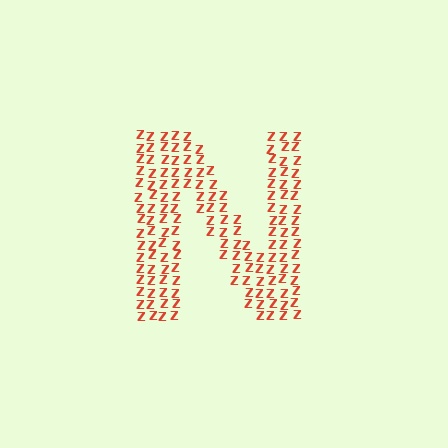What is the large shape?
The large shape is the letter N.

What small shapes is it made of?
It is made of small letter Z's.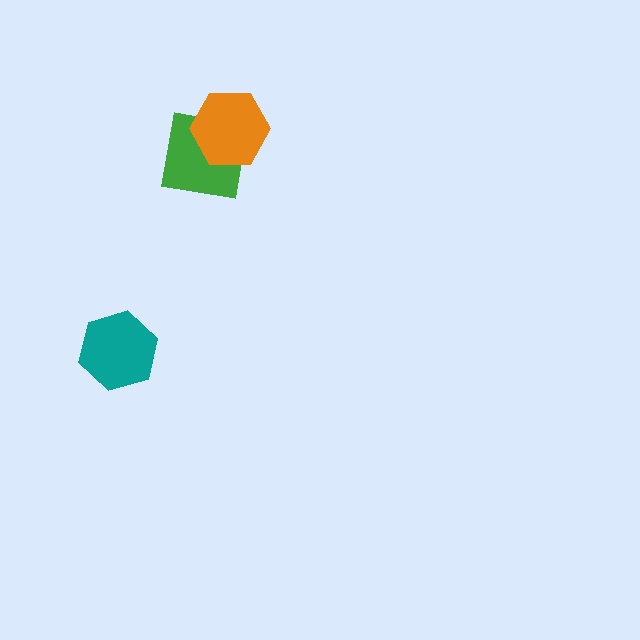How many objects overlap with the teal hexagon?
0 objects overlap with the teal hexagon.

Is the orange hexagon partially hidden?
No, no other shape covers it.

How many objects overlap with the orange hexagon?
1 object overlaps with the orange hexagon.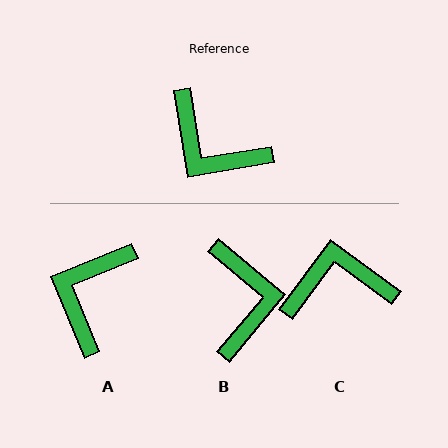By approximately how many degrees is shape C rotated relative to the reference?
Approximately 136 degrees clockwise.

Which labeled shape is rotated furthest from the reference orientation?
C, about 136 degrees away.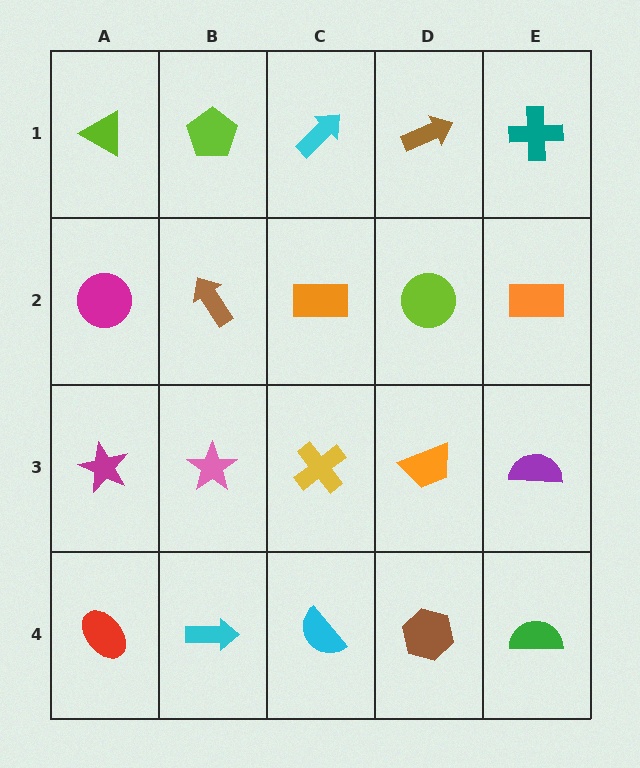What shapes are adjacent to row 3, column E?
An orange rectangle (row 2, column E), a green semicircle (row 4, column E), an orange trapezoid (row 3, column D).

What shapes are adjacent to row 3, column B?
A brown arrow (row 2, column B), a cyan arrow (row 4, column B), a magenta star (row 3, column A), a yellow cross (row 3, column C).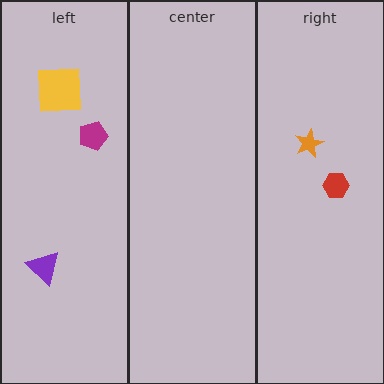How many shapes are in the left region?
3.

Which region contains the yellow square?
The left region.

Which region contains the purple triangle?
The left region.